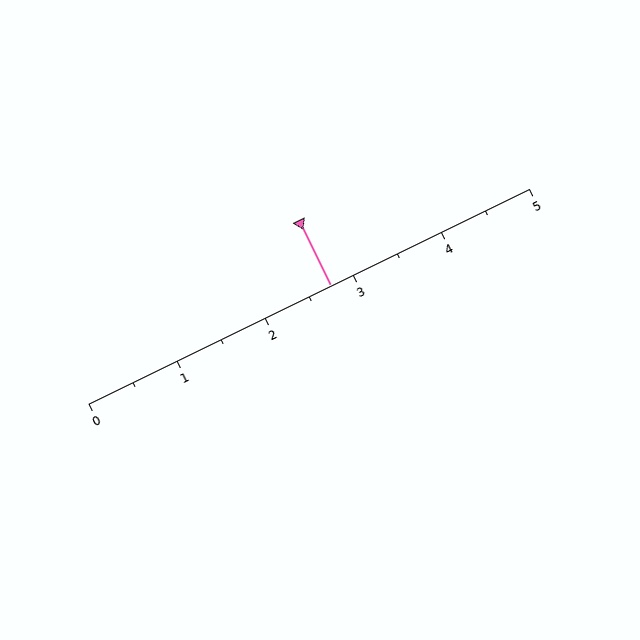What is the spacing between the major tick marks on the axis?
The major ticks are spaced 1 apart.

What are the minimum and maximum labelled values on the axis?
The axis runs from 0 to 5.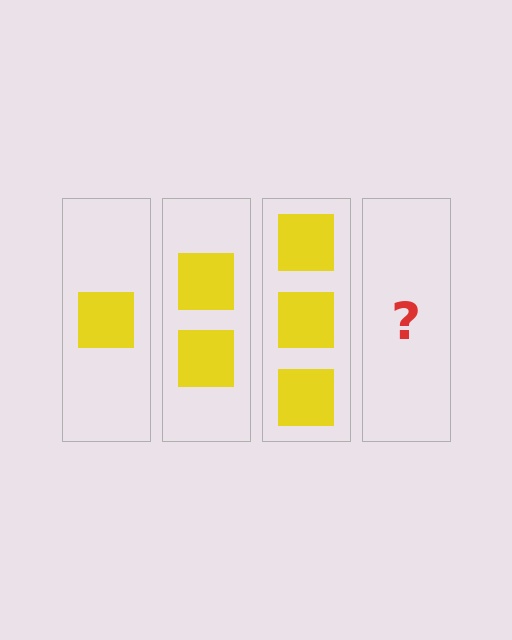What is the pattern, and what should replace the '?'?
The pattern is that each step adds one more square. The '?' should be 4 squares.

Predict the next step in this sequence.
The next step is 4 squares.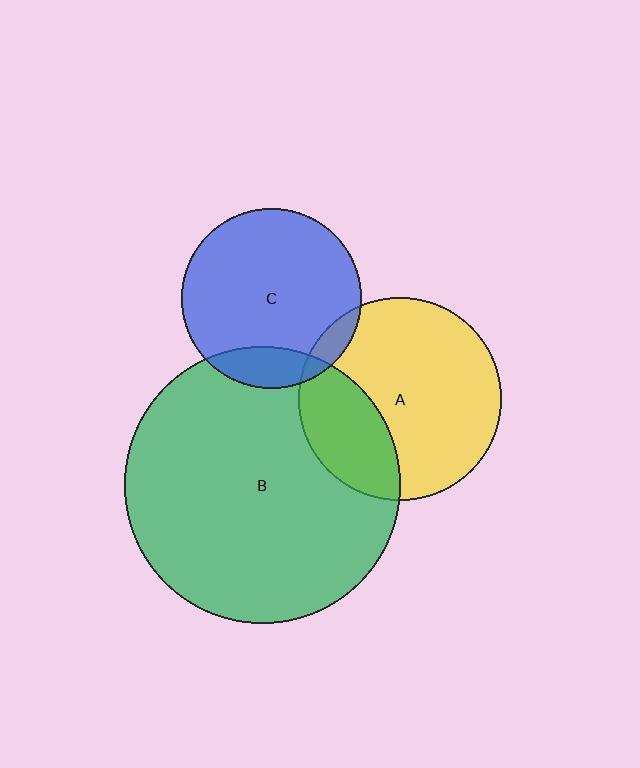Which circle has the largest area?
Circle B (green).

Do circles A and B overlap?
Yes.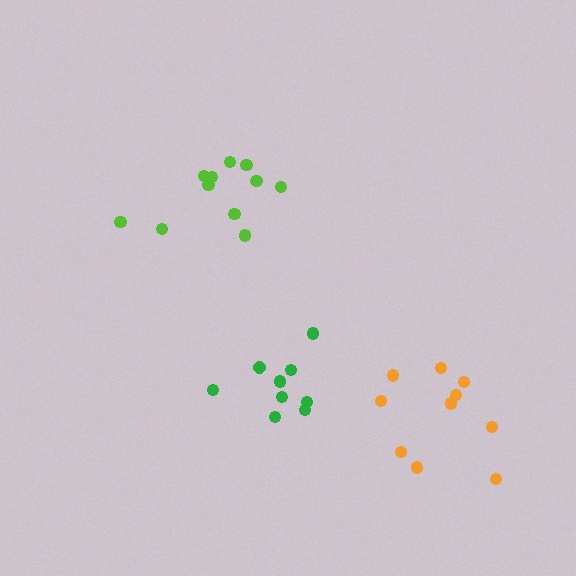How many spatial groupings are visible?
There are 3 spatial groupings.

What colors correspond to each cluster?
The clusters are colored: orange, lime, green.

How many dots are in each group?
Group 1: 10 dots, Group 2: 11 dots, Group 3: 9 dots (30 total).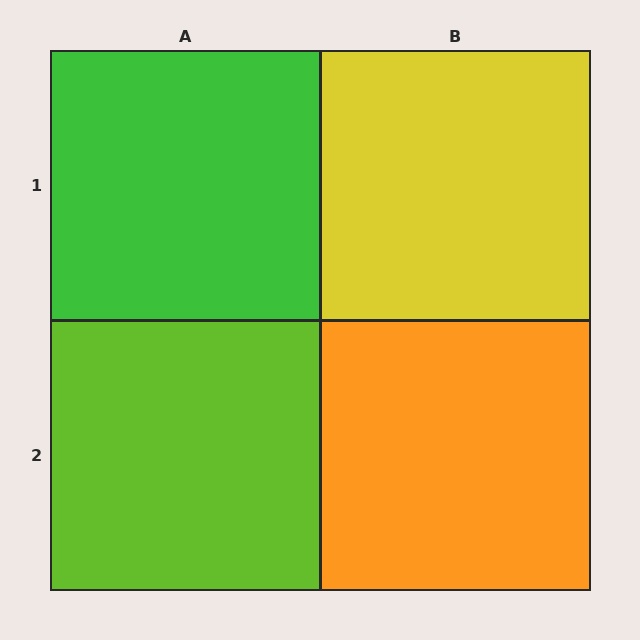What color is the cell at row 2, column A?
Lime.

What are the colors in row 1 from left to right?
Green, yellow.